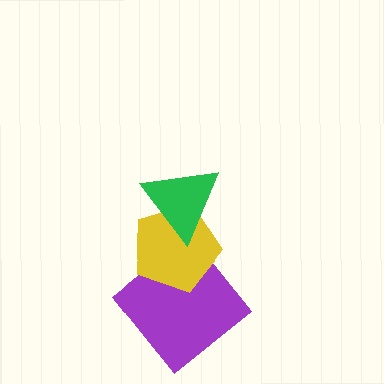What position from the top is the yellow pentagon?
The yellow pentagon is 2nd from the top.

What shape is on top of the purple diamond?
The yellow pentagon is on top of the purple diamond.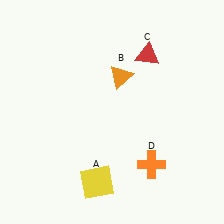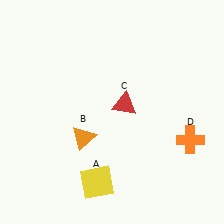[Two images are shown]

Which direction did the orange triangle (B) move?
The orange triangle (B) moved down.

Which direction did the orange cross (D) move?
The orange cross (D) moved right.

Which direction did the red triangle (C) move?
The red triangle (C) moved down.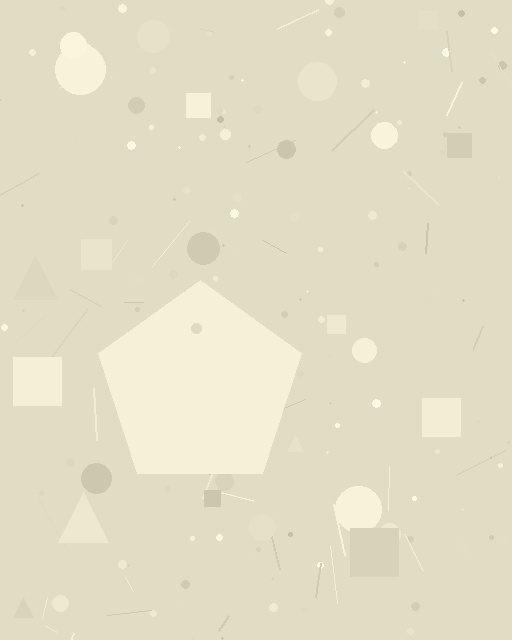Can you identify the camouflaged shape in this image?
The camouflaged shape is a pentagon.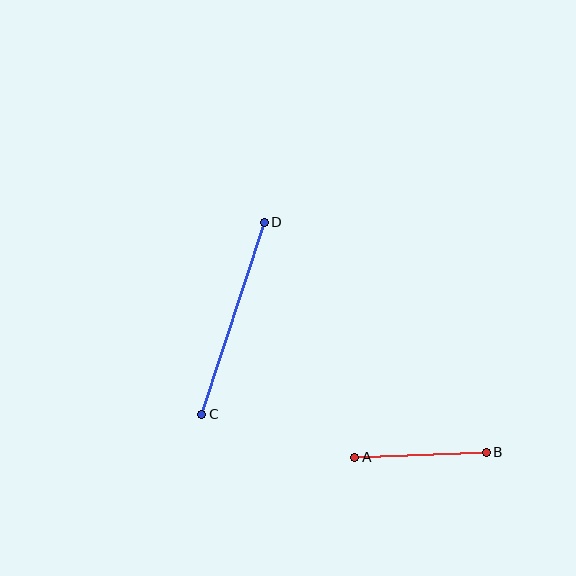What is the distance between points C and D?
The distance is approximately 202 pixels.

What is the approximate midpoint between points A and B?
The midpoint is at approximately (421, 455) pixels.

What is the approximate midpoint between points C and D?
The midpoint is at approximately (233, 318) pixels.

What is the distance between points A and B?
The distance is approximately 132 pixels.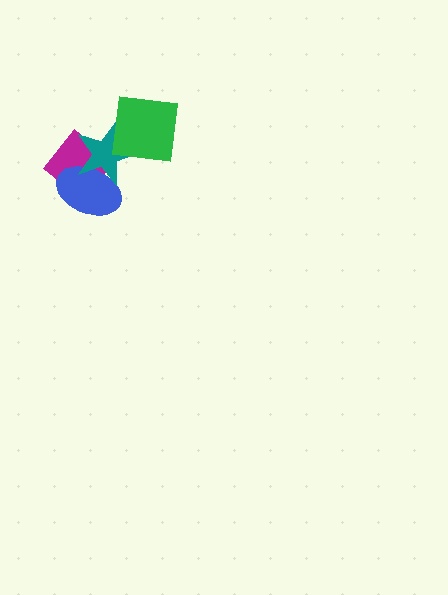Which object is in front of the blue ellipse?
The teal star is in front of the blue ellipse.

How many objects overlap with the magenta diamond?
2 objects overlap with the magenta diamond.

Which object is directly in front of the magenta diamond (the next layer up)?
The blue ellipse is directly in front of the magenta diamond.